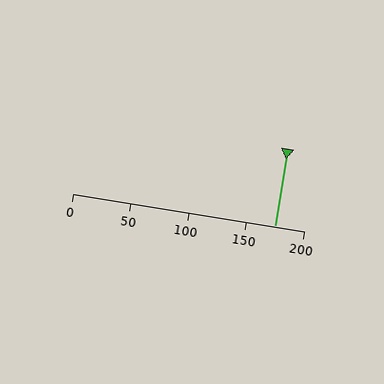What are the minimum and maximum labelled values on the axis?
The axis runs from 0 to 200.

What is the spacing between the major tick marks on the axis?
The major ticks are spaced 50 apart.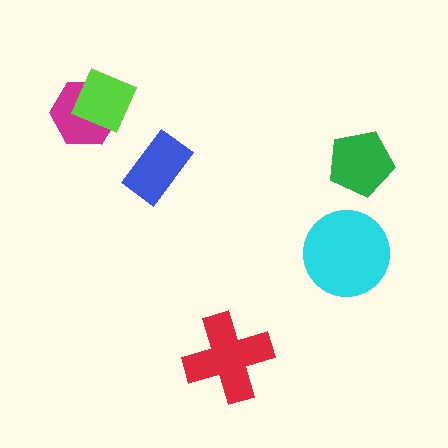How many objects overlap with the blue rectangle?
0 objects overlap with the blue rectangle.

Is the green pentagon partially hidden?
No, no other shape covers it.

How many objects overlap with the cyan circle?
0 objects overlap with the cyan circle.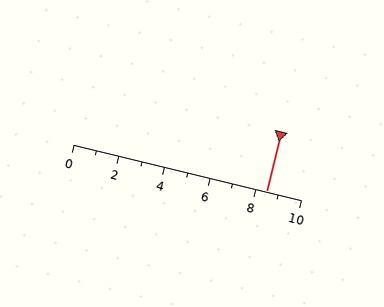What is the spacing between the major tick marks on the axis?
The major ticks are spaced 2 apart.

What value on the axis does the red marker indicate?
The marker indicates approximately 8.5.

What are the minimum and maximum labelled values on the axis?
The axis runs from 0 to 10.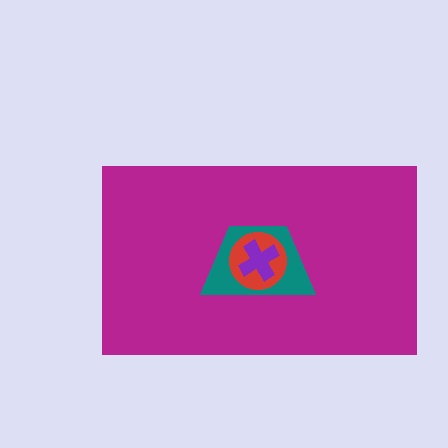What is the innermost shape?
The purple cross.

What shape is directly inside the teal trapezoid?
The red circle.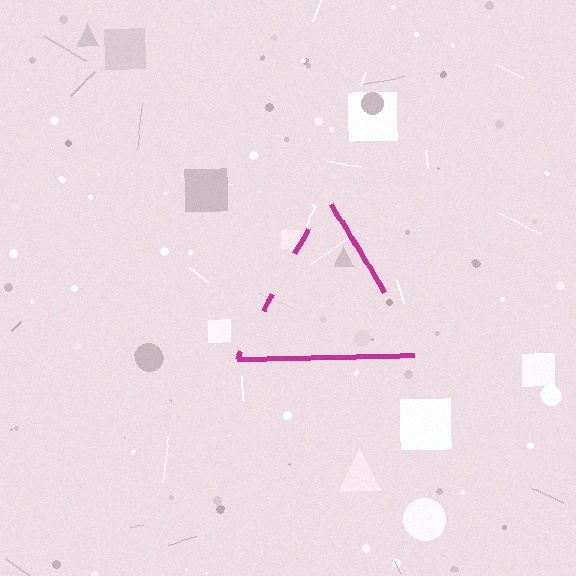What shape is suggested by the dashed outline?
The dashed outline suggests a triangle.